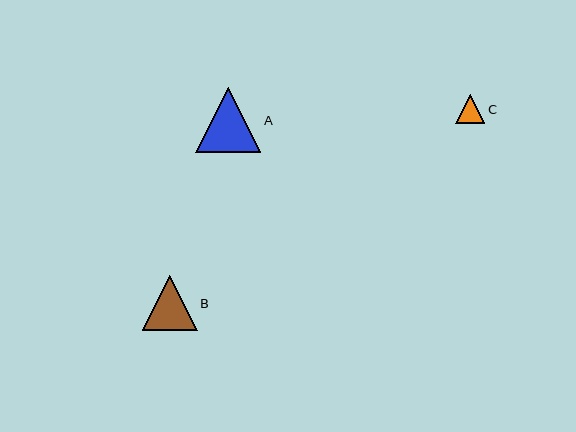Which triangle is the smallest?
Triangle C is the smallest with a size of approximately 29 pixels.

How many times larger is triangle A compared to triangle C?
Triangle A is approximately 2.2 times the size of triangle C.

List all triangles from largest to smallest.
From largest to smallest: A, B, C.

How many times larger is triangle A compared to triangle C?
Triangle A is approximately 2.2 times the size of triangle C.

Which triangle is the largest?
Triangle A is the largest with a size of approximately 65 pixels.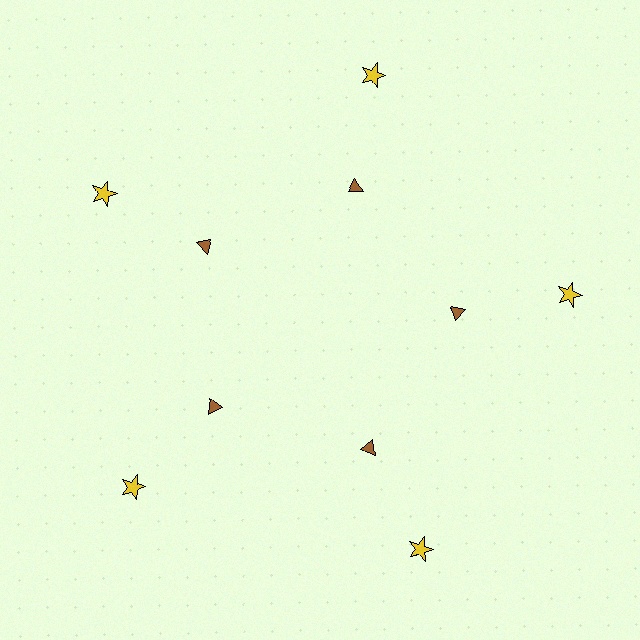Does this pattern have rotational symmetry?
Yes, this pattern has 5-fold rotational symmetry. It looks the same after rotating 72 degrees around the center.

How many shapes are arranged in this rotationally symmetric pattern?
There are 10 shapes, arranged in 5 groups of 2.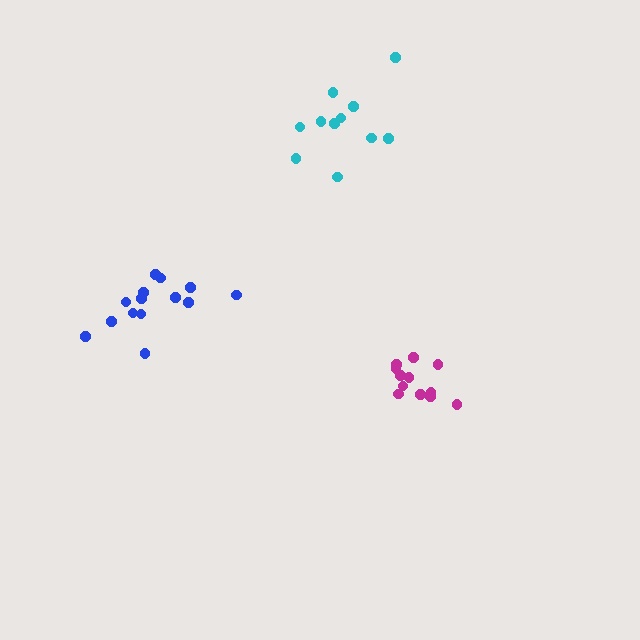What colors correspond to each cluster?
The clusters are colored: blue, magenta, cyan.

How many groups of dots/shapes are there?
There are 3 groups.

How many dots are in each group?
Group 1: 14 dots, Group 2: 12 dots, Group 3: 11 dots (37 total).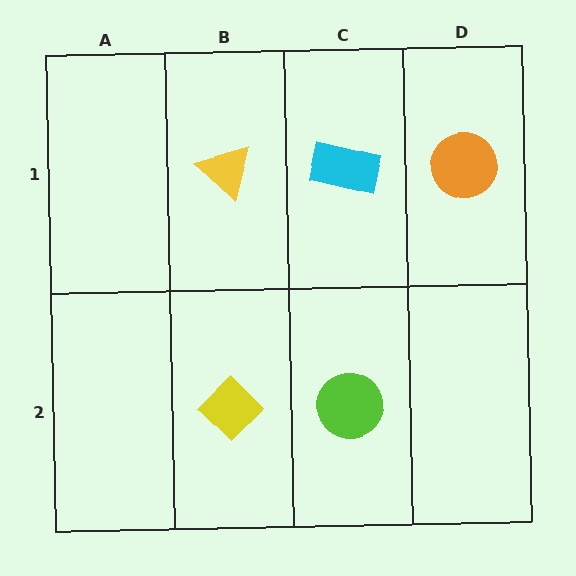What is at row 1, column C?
A cyan rectangle.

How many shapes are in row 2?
2 shapes.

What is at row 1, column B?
A yellow triangle.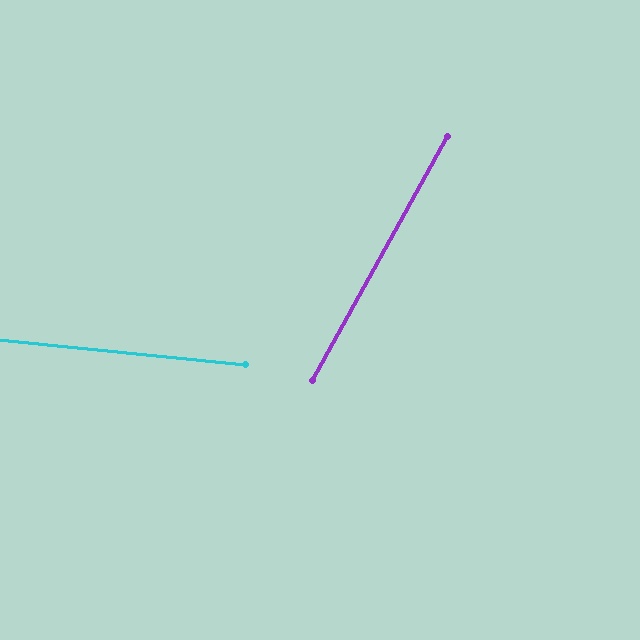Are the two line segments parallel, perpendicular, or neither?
Neither parallel nor perpendicular — they differ by about 67°.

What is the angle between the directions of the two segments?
Approximately 67 degrees.